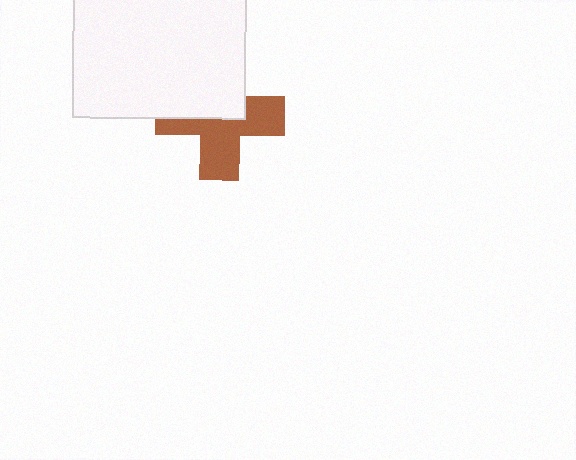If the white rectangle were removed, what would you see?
You would see the complete brown cross.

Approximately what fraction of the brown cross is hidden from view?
Roughly 45% of the brown cross is hidden behind the white rectangle.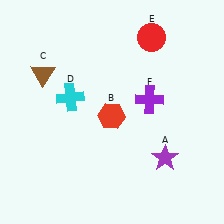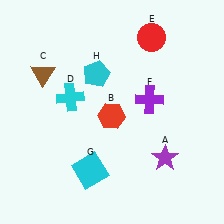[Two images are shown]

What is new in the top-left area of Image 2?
A cyan pentagon (H) was added in the top-left area of Image 2.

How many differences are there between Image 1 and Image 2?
There are 2 differences between the two images.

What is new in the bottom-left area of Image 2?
A cyan square (G) was added in the bottom-left area of Image 2.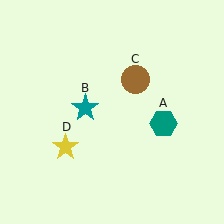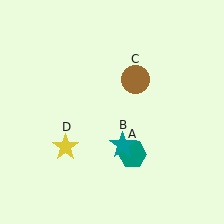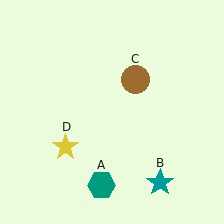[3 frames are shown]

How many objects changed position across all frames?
2 objects changed position: teal hexagon (object A), teal star (object B).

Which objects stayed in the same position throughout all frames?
Brown circle (object C) and yellow star (object D) remained stationary.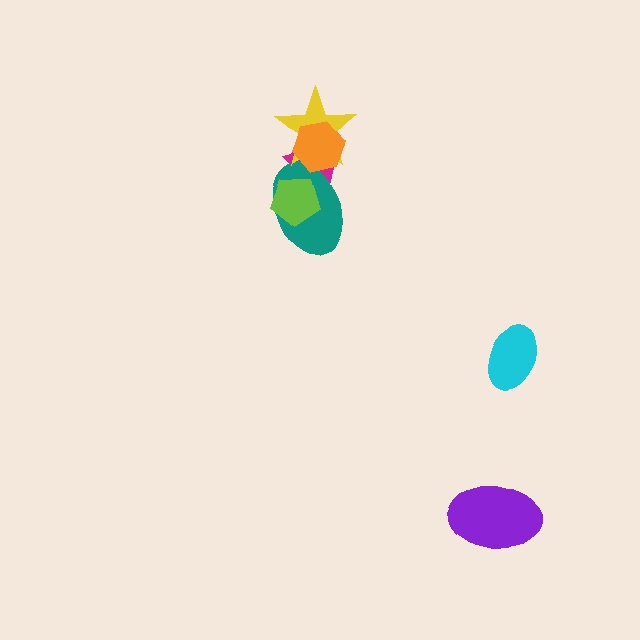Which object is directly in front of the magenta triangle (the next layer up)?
The teal ellipse is directly in front of the magenta triangle.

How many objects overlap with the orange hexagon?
3 objects overlap with the orange hexagon.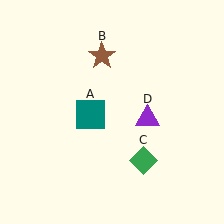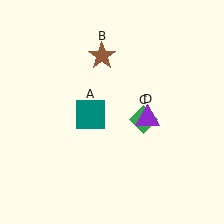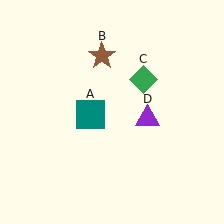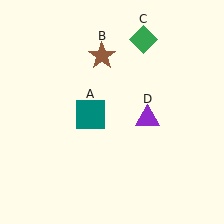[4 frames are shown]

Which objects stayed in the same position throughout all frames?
Teal square (object A) and brown star (object B) and purple triangle (object D) remained stationary.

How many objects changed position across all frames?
1 object changed position: green diamond (object C).